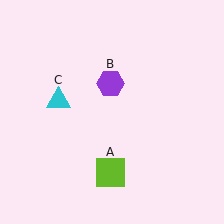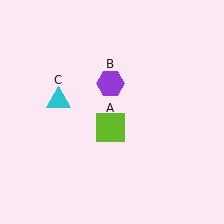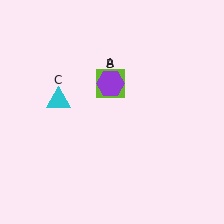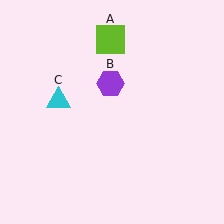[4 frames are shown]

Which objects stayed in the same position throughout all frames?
Purple hexagon (object B) and cyan triangle (object C) remained stationary.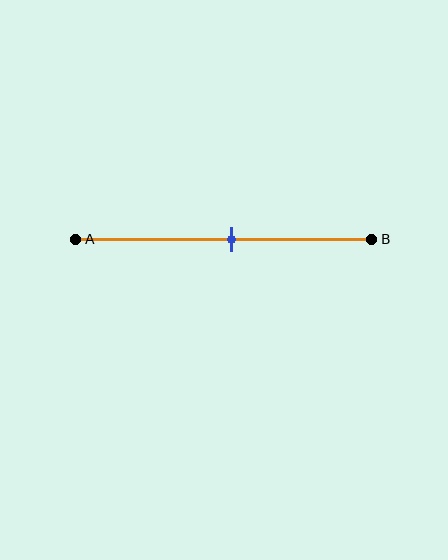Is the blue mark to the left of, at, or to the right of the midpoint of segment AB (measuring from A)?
The blue mark is approximately at the midpoint of segment AB.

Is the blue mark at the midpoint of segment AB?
Yes, the mark is approximately at the midpoint.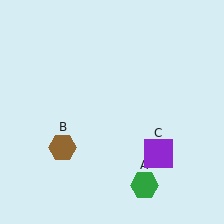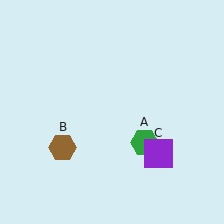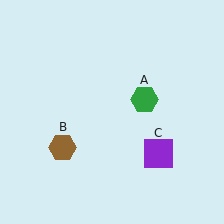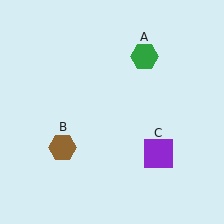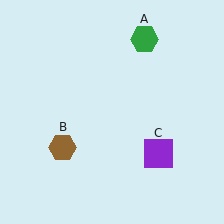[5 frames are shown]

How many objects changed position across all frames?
1 object changed position: green hexagon (object A).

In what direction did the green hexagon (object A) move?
The green hexagon (object A) moved up.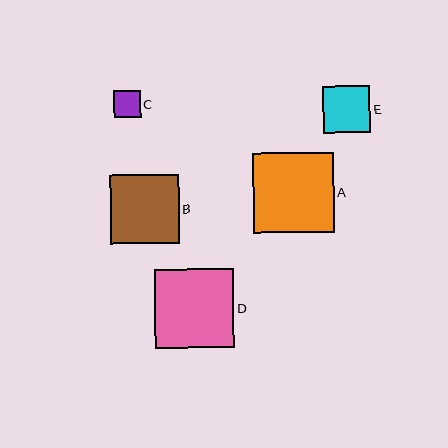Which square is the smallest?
Square C is the smallest with a size of approximately 27 pixels.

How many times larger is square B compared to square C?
Square B is approximately 2.6 times the size of square C.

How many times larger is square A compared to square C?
Square A is approximately 3.0 times the size of square C.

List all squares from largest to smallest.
From largest to smallest: A, D, B, E, C.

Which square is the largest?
Square A is the largest with a size of approximately 81 pixels.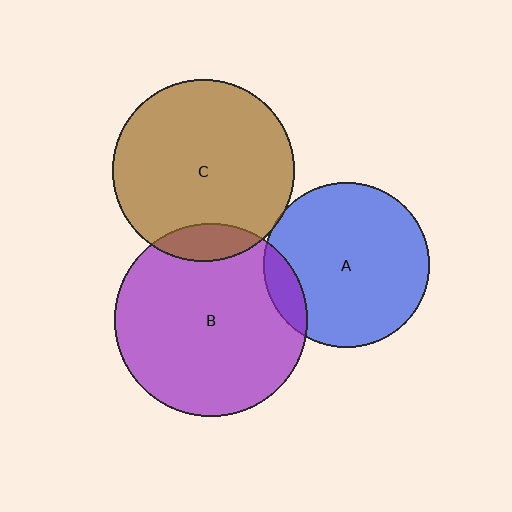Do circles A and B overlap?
Yes.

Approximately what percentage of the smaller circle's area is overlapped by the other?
Approximately 10%.